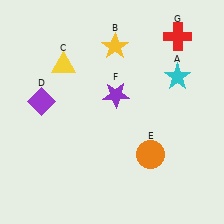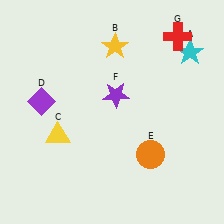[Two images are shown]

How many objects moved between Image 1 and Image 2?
2 objects moved between the two images.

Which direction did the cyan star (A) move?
The cyan star (A) moved up.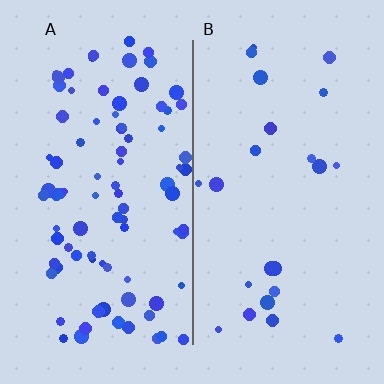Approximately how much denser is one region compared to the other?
Approximately 3.7× — region A over region B.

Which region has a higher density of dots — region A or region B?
A (the left).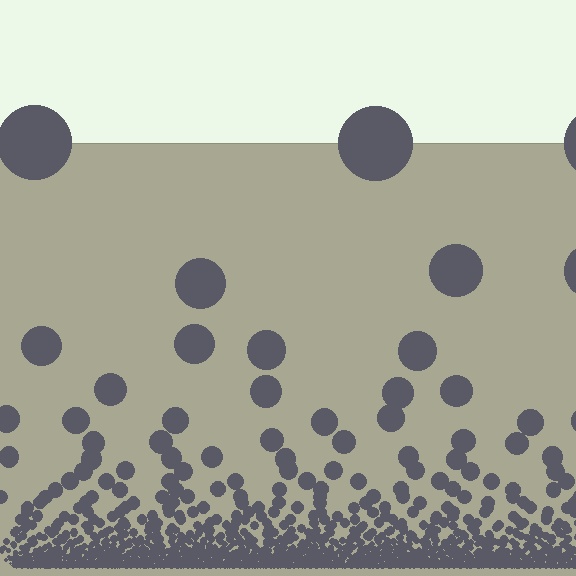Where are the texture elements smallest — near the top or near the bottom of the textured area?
Near the bottom.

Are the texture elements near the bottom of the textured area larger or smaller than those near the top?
Smaller. The gradient is inverted — elements near the bottom are smaller and denser.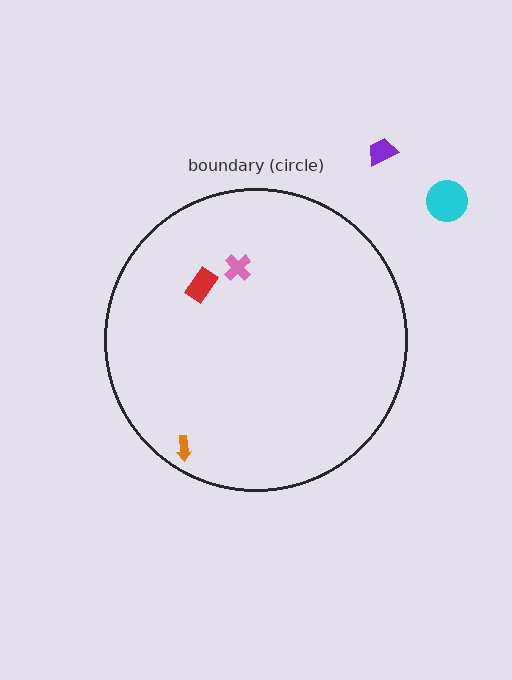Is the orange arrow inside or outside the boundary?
Inside.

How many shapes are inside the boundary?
3 inside, 2 outside.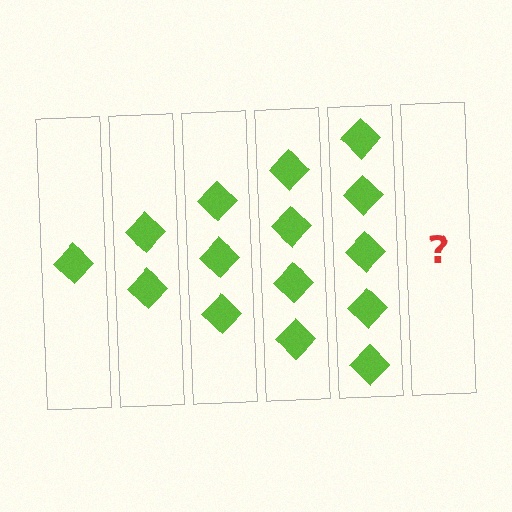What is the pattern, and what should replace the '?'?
The pattern is that each step adds one more diamond. The '?' should be 6 diamonds.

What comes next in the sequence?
The next element should be 6 diamonds.